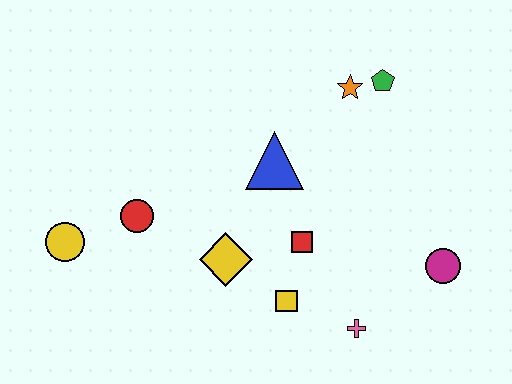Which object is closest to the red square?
The yellow square is closest to the red square.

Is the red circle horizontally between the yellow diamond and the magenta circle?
No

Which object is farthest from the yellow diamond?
The green pentagon is farthest from the yellow diamond.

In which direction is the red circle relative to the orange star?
The red circle is to the left of the orange star.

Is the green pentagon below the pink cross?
No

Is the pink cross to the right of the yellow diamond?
Yes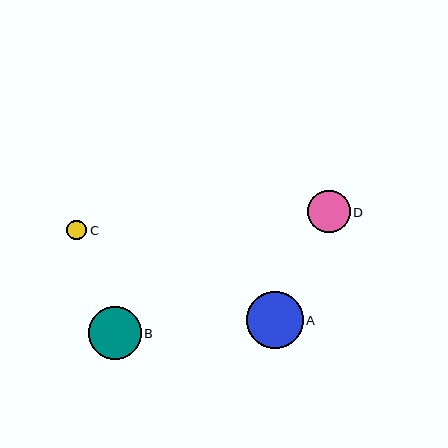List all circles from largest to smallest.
From largest to smallest: A, B, D, C.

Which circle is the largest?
Circle A is the largest with a size of approximately 57 pixels.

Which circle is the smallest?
Circle C is the smallest with a size of approximately 20 pixels.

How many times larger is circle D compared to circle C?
Circle D is approximately 2.1 times the size of circle C.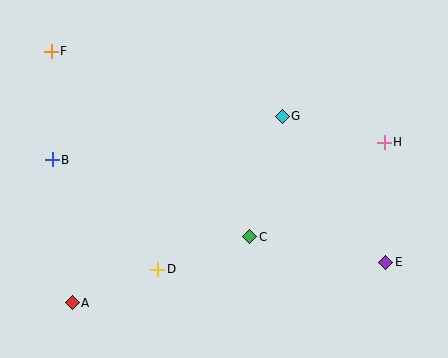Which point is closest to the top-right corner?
Point H is closest to the top-right corner.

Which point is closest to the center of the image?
Point C at (250, 237) is closest to the center.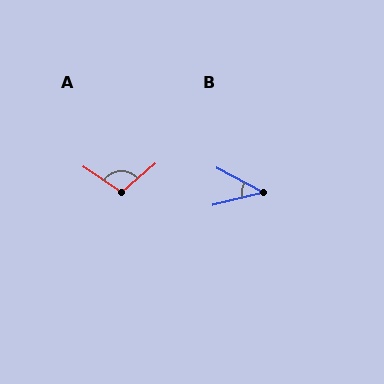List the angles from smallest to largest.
B (41°), A (105°).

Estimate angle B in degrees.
Approximately 41 degrees.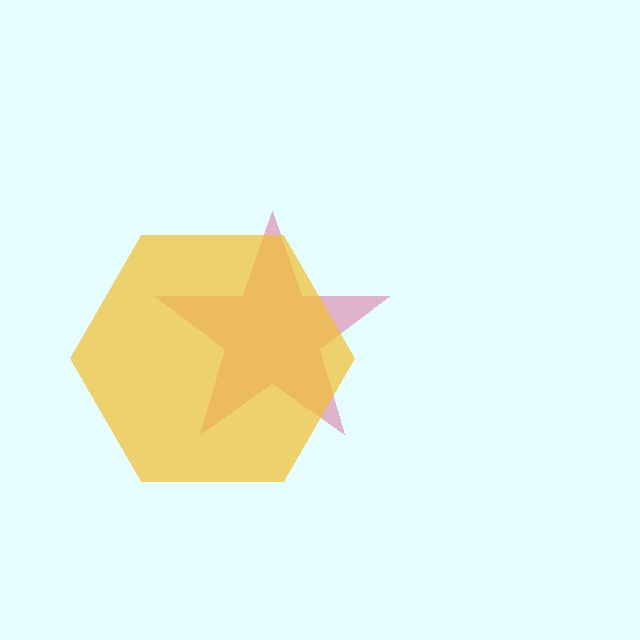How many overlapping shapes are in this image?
There are 2 overlapping shapes in the image.